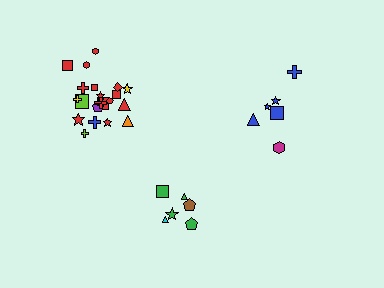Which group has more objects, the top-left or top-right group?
The top-left group.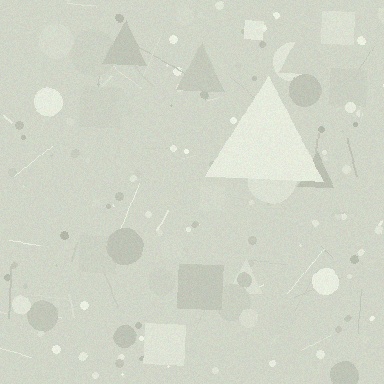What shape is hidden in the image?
A triangle is hidden in the image.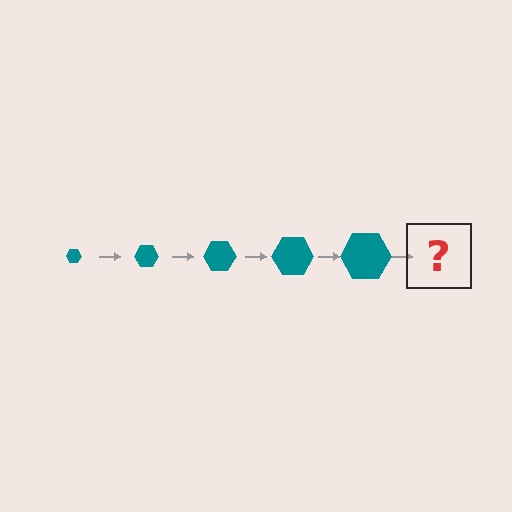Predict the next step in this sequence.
The next step is a teal hexagon, larger than the previous one.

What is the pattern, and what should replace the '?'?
The pattern is that the hexagon gets progressively larger each step. The '?' should be a teal hexagon, larger than the previous one.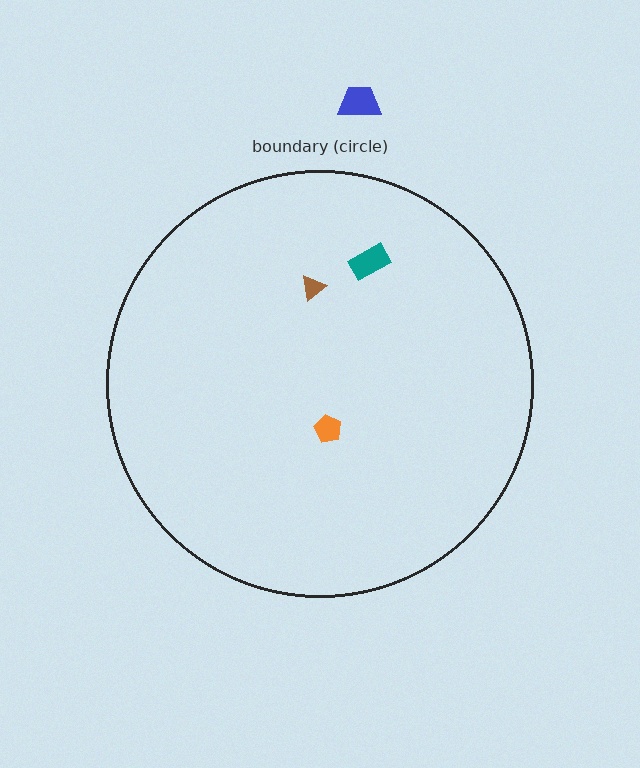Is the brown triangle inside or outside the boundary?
Inside.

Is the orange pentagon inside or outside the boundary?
Inside.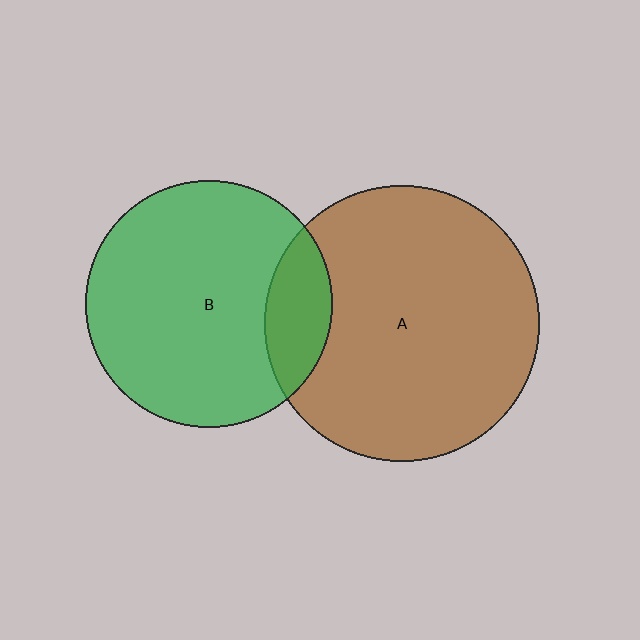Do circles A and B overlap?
Yes.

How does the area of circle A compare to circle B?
Approximately 1.2 times.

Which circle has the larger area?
Circle A (brown).